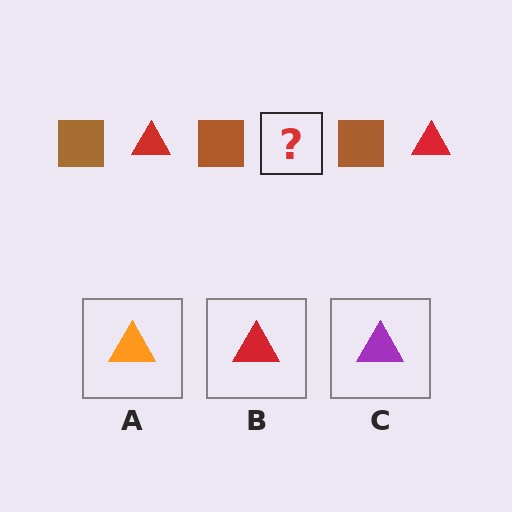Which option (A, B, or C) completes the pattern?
B.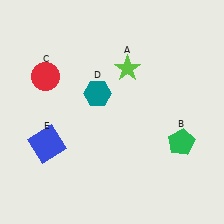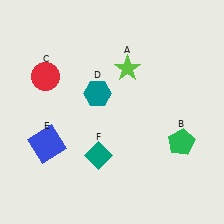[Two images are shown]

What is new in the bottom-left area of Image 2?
A teal diamond (F) was added in the bottom-left area of Image 2.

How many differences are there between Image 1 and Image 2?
There is 1 difference between the two images.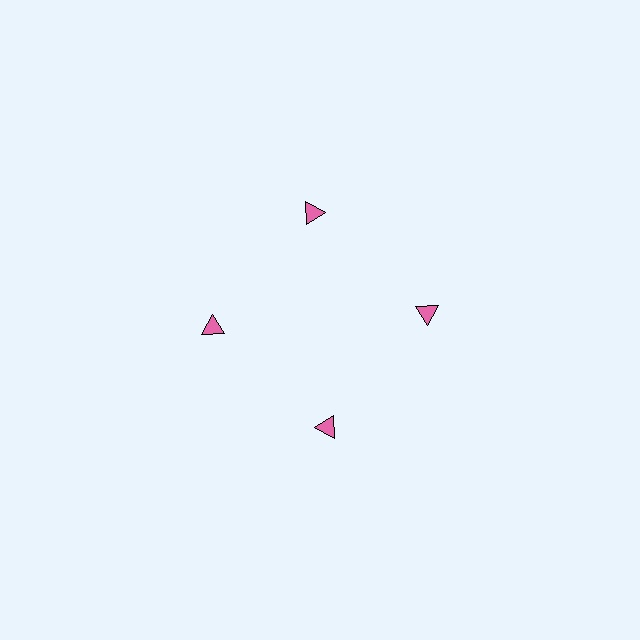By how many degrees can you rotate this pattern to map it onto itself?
The pattern maps onto itself every 90 degrees of rotation.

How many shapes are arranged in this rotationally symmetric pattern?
There are 4 shapes, arranged in 4 groups of 1.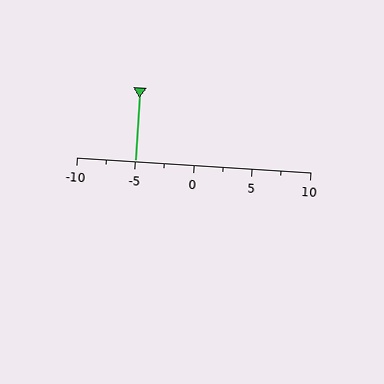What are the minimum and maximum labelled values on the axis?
The axis runs from -10 to 10.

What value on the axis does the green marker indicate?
The marker indicates approximately -5.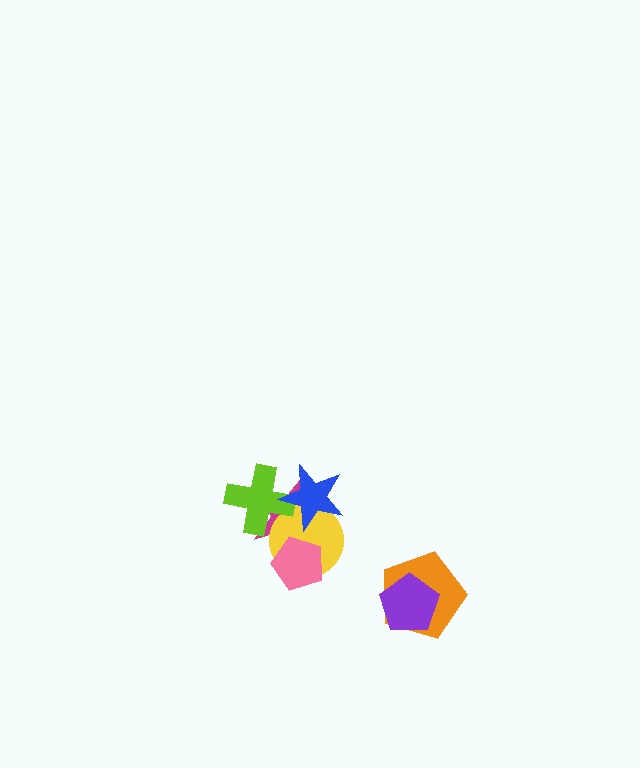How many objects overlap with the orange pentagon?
1 object overlaps with the orange pentagon.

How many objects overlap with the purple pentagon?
1 object overlaps with the purple pentagon.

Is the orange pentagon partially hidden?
Yes, it is partially covered by another shape.